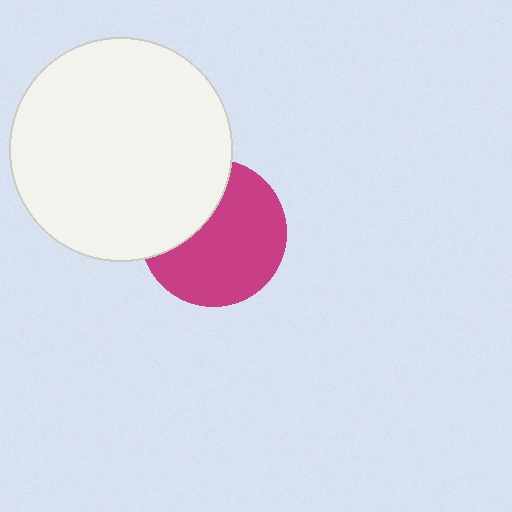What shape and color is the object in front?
The object in front is a white circle.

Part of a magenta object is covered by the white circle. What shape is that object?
It is a circle.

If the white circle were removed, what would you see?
You would see the complete magenta circle.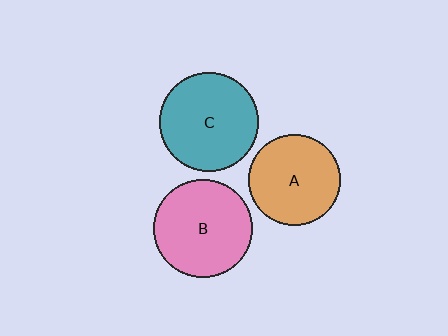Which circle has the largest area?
Circle B (pink).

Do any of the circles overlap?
No, none of the circles overlap.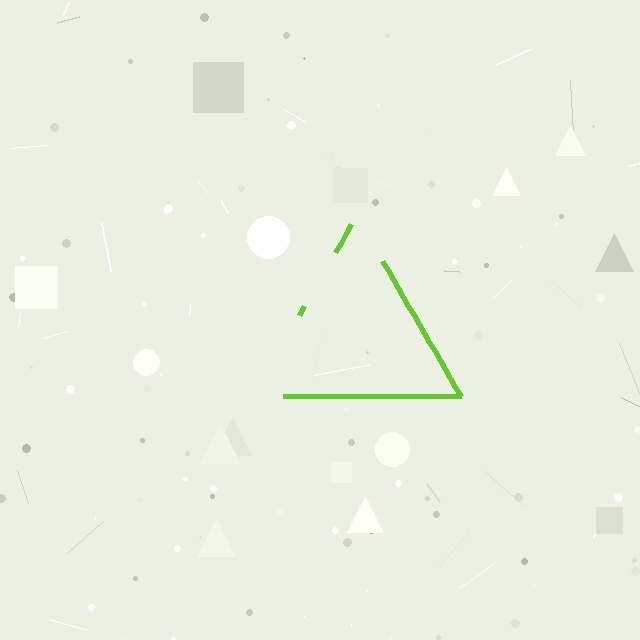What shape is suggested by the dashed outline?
The dashed outline suggests a triangle.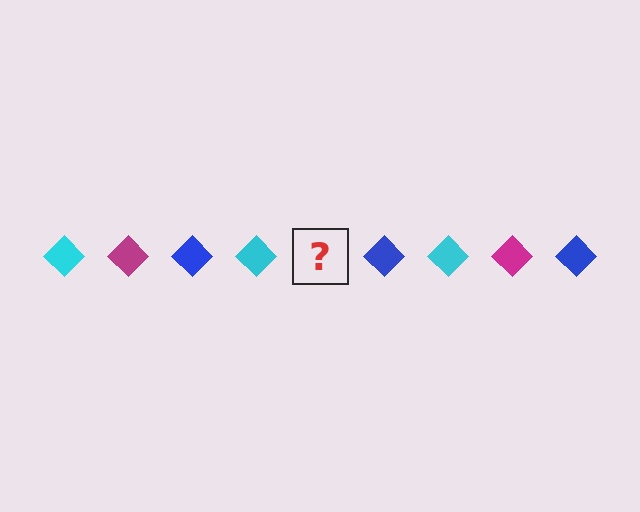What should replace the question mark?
The question mark should be replaced with a magenta diamond.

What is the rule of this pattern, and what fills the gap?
The rule is that the pattern cycles through cyan, magenta, blue diamonds. The gap should be filled with a magenta diamond.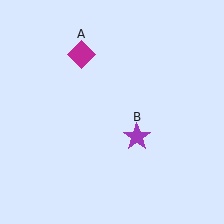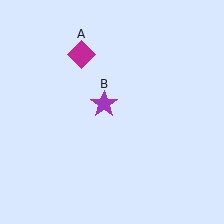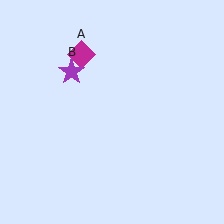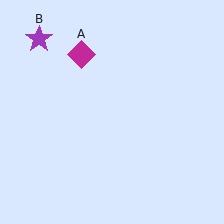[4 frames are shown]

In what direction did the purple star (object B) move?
The purple star (object B) moved up and to the left.